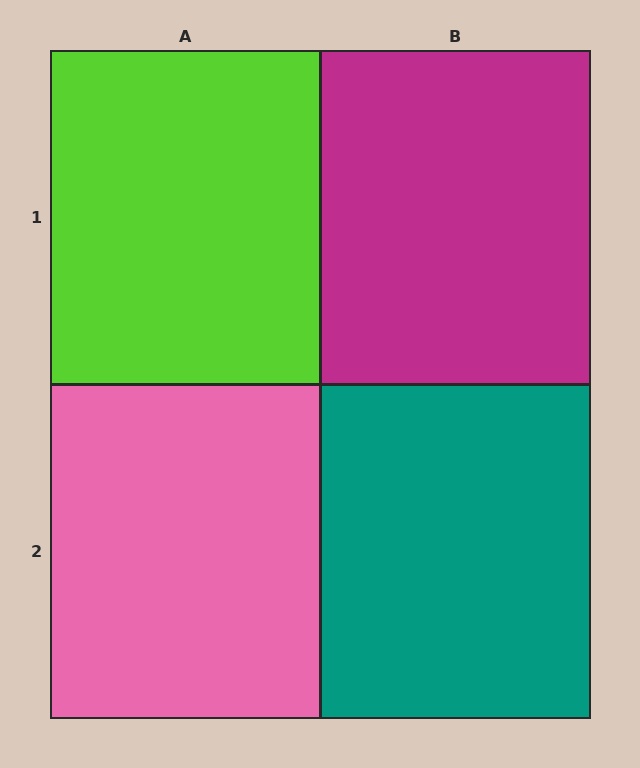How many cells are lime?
1 cell is lime.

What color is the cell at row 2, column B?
Teal.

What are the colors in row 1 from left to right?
Lime, magenta.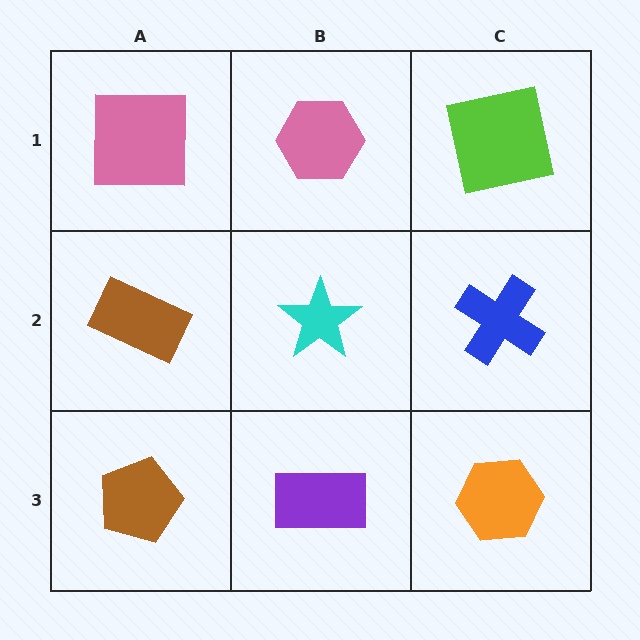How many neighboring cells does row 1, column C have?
2.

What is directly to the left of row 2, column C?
A cyan star.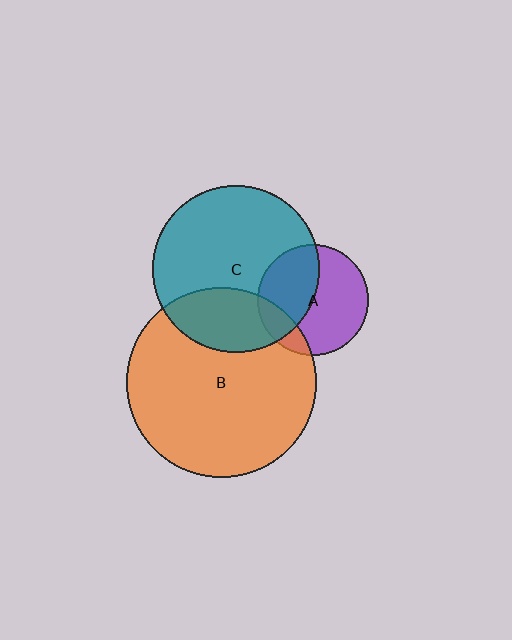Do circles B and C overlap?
Yes.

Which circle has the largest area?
Circle B (orange).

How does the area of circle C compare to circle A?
Approximately 2.3 times.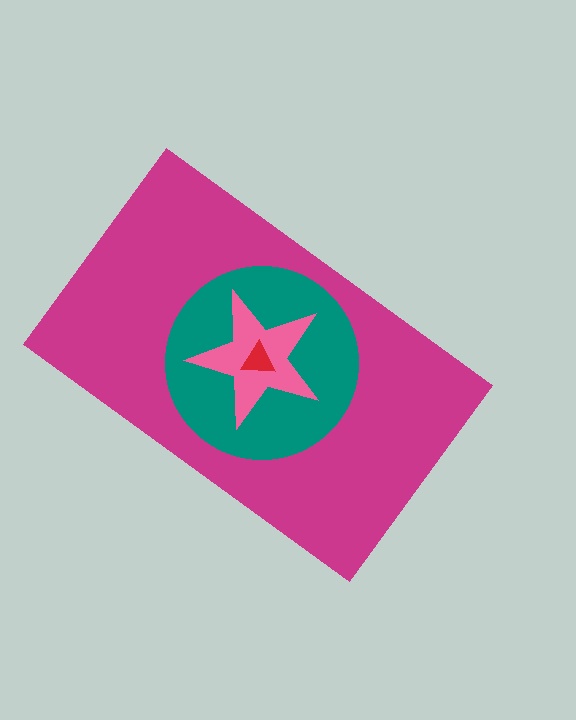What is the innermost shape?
The red triangle.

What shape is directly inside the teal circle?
The pink star.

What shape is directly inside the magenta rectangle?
The teal circle.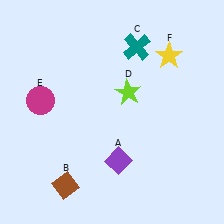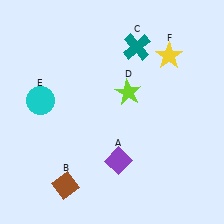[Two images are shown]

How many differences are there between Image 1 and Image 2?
There is 1 difference between the two images.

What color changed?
The circle (E) changed from magenta in Image 1 to cyan in Image 2.